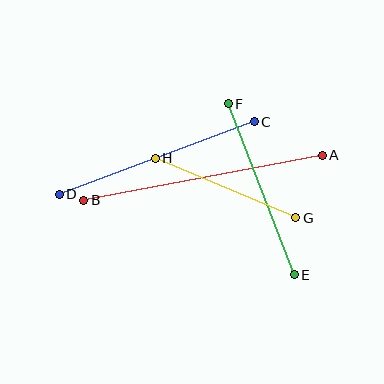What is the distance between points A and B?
The distance is approximately 243 pixels.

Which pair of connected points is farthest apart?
Points A and B are farthest apart.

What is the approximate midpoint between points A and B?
The midpoint is at approximately (203, 178) pixels.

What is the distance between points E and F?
The distance is approximately 183 pixels.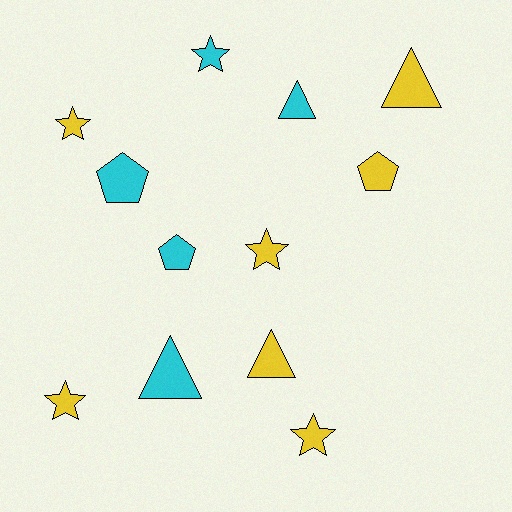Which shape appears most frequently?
Star, with 5 objects.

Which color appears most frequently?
Yellow, with 7 objects.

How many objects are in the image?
There are 12 objects.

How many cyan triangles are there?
There are 2 cyan triangles.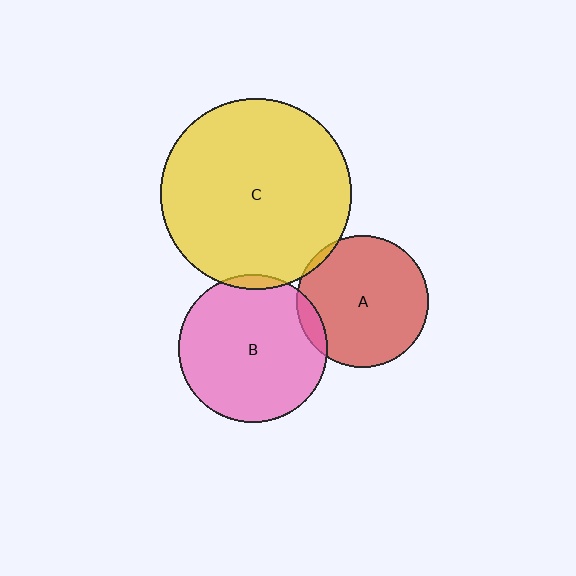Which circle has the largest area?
Circle C (yellow).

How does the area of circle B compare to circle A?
Approximately 1.3 times.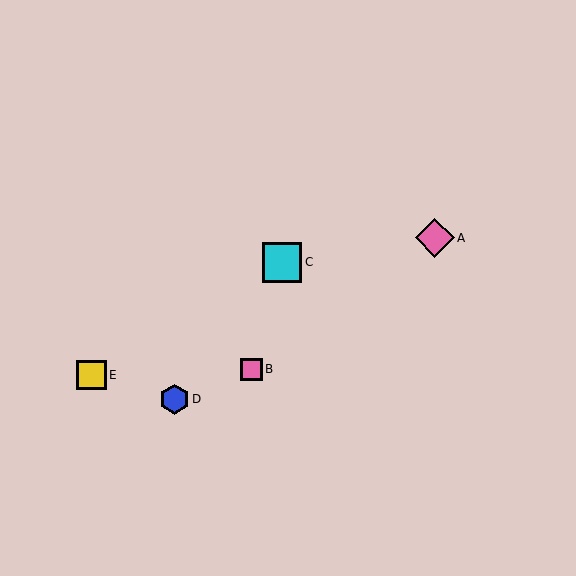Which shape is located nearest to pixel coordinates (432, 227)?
The pink diamond (labeled A) at (435, 238) is nearest to that location.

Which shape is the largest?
The cyan square (labeled C) is the largest.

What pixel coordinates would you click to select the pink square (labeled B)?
Click at (251, 369) to select the pink square B.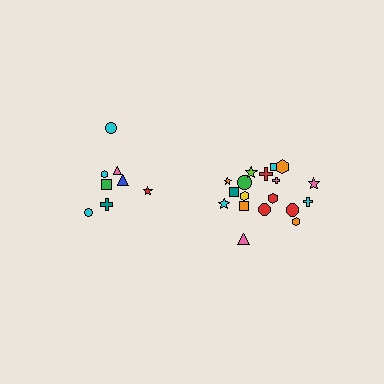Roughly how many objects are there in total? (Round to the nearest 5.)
Roughly 25 objects in total.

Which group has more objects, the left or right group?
The right group.